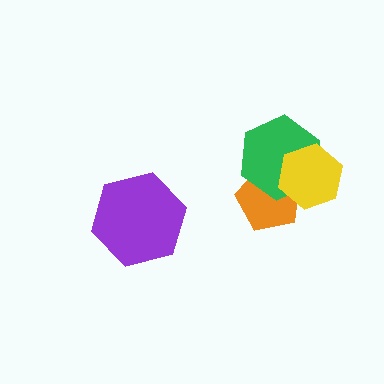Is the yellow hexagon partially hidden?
No, no other shape covers it.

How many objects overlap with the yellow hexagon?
2 objects overlap with the yellow hexagon.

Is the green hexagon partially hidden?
Yes, it is partially covered by another shape.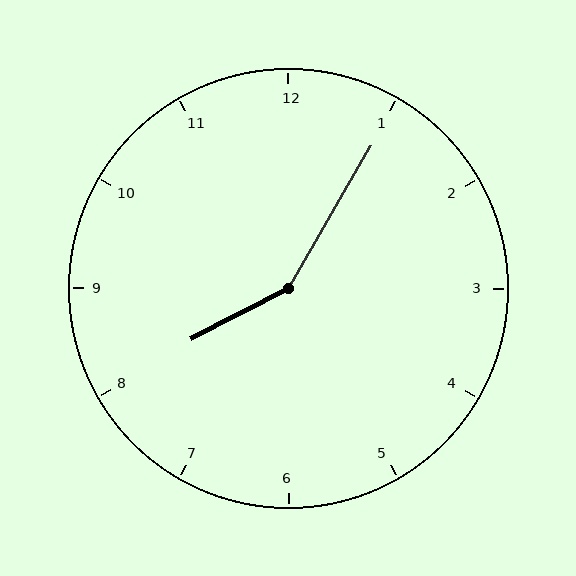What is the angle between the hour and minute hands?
Approximately 148 degrees.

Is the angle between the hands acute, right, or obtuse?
It is obtuse.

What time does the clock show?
8:05.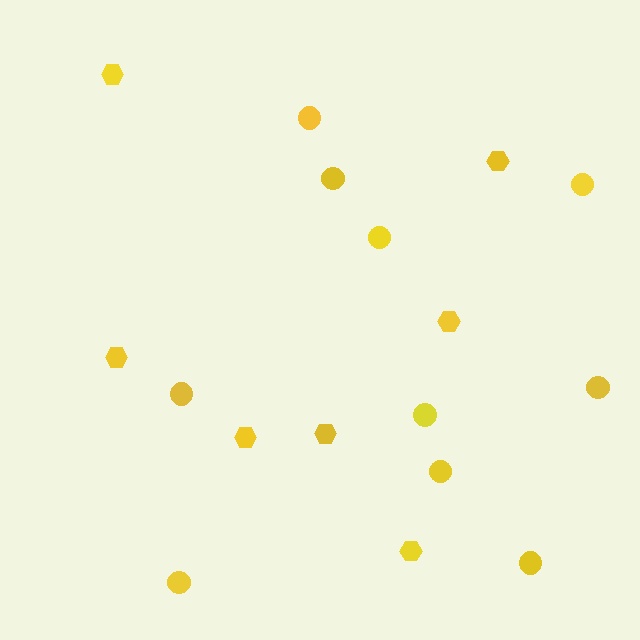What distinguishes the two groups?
There are 2 groups: one group of hexagons (7) and one group of circles (10).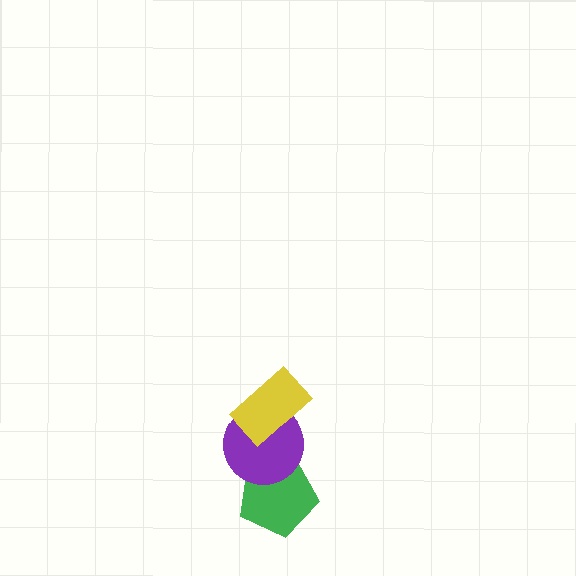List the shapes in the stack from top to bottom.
From top to bottom: the yellow rectangle, the purple circle, the green pentagon.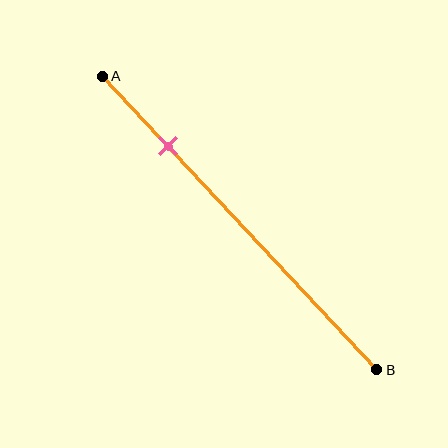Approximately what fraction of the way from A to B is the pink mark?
The pink mark is approximately 25% of the way from A to B.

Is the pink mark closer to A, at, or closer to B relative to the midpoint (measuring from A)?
The pink mark is closer to point A than the midpoint of segment AB.